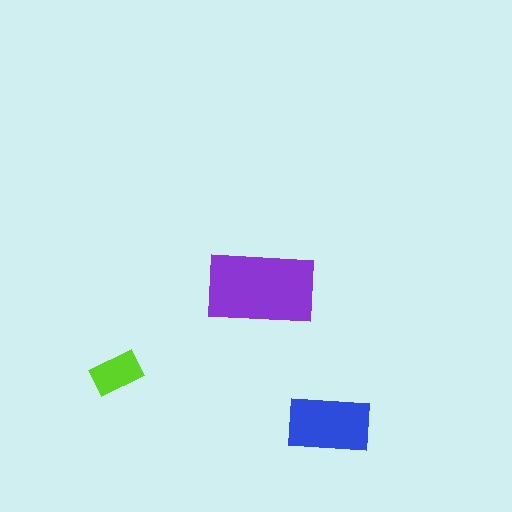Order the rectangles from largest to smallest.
the purple one, the blue one, the lime one.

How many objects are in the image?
There are 3 objects in the image.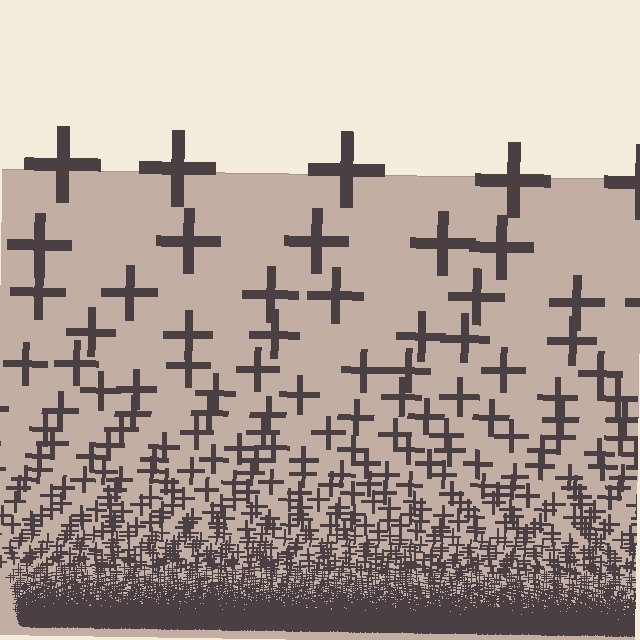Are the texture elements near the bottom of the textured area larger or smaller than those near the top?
Smaller. The gradient is inverted — elements near the bottom are smaller and denser.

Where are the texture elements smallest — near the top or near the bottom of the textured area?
Near the bottom.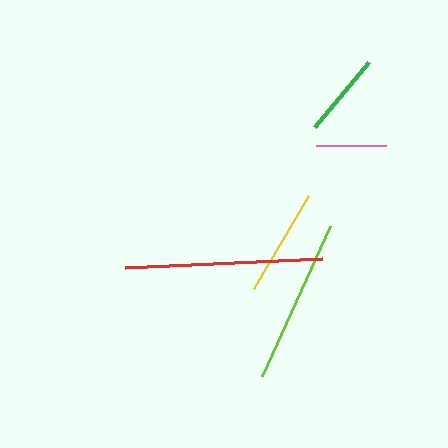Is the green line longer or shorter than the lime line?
The lime line is longer than the green line.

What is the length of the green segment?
The green segment is approximately 84 pixels long.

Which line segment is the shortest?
The pink line is the shortest at approximately 70 pixels.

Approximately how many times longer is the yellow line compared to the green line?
The yellow line is approximately 1.3 times the length of the green line.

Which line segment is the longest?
The red line is the longest at approximately 197 pixels.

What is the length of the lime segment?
The lime segment is approximately 165 pixels long.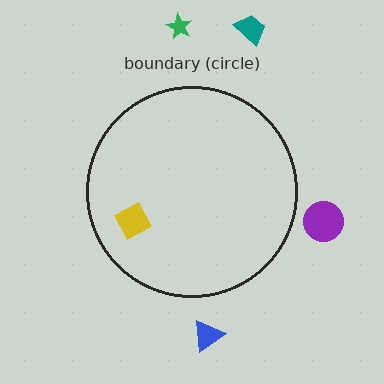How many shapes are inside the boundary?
1 inside, 4 outside.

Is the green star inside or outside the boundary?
Outside.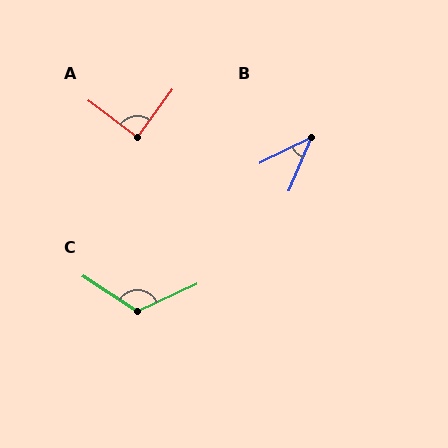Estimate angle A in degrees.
Approximately 89 degrees.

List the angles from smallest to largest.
B (41°), A (89°), C (122°).